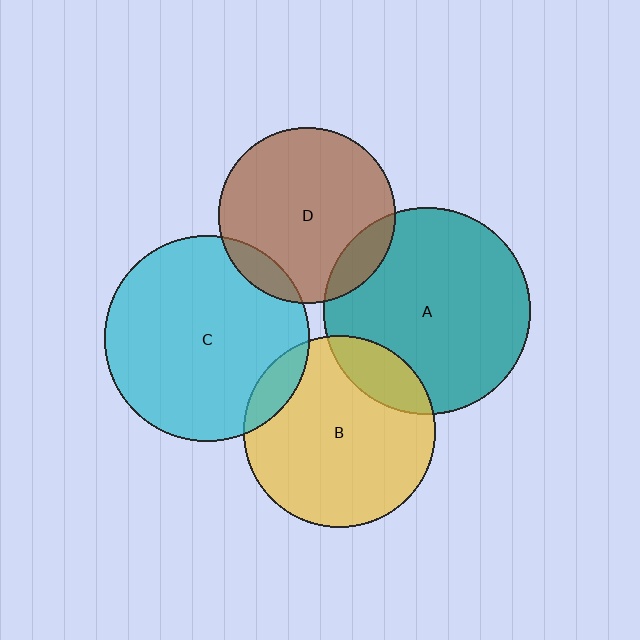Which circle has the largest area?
Circle A (teal).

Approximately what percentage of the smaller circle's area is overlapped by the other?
Approximately 10%.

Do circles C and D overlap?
Yes.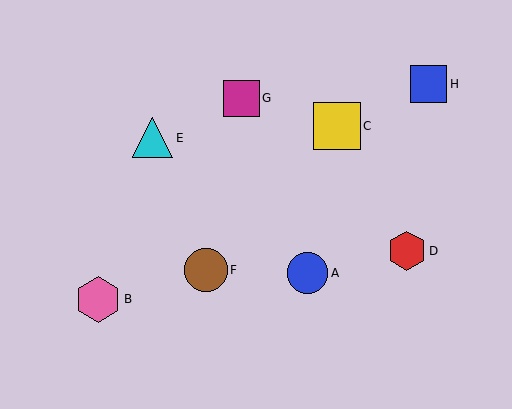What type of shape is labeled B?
Shape B is a pink hexagon.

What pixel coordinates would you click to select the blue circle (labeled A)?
Click at (308, 273) to select the blue circle A.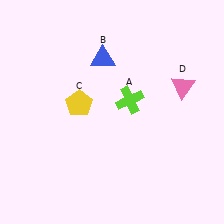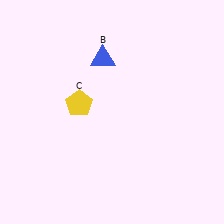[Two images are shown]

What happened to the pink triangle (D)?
The pink triangle (D) was removed in Image 2. It was in the top-right area of Image 1.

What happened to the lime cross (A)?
The lime cross (A) was removed in Image 2. It was in the top-right area of Image 1.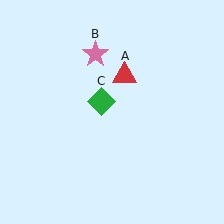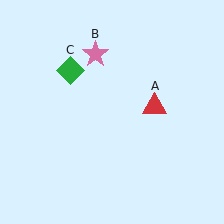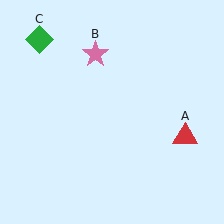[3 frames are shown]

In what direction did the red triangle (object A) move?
The red triangle (object A) moved down and to the right.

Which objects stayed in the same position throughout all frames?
Pink star (object B) remained stationary.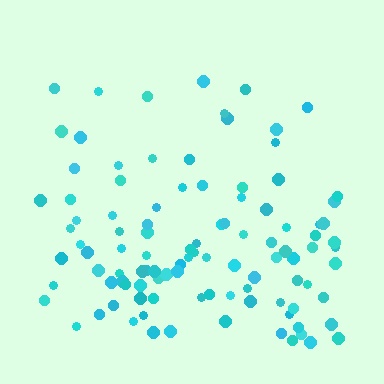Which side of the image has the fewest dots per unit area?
The top.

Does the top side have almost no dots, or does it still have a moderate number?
Still a moderate number, just noticeably fewer than the bottom.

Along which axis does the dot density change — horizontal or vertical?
Vertical.